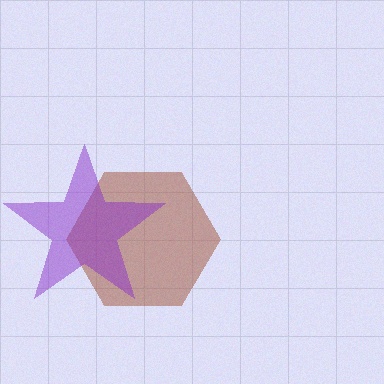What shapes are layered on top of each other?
The layered shapes are: a brown hexagon, a purple star.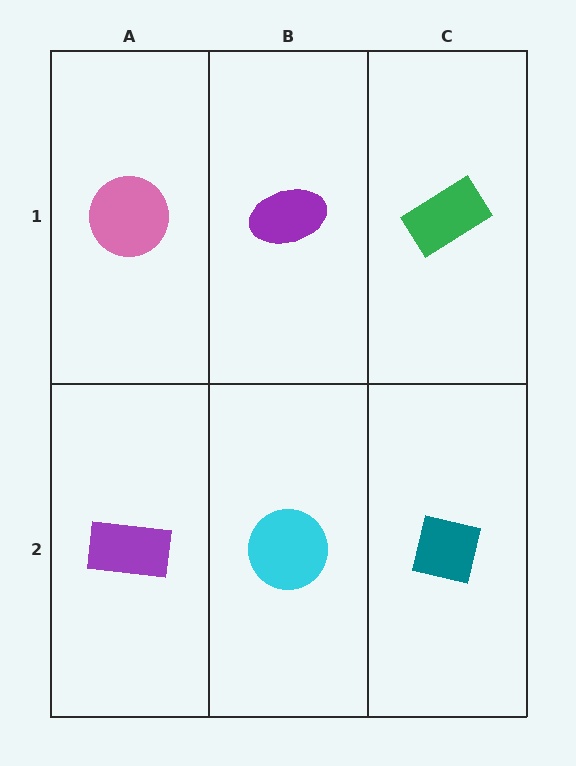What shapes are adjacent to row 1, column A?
A purple rectangle (row 2, column A), a purple ellipse (row 1, column B).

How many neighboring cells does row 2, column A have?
2.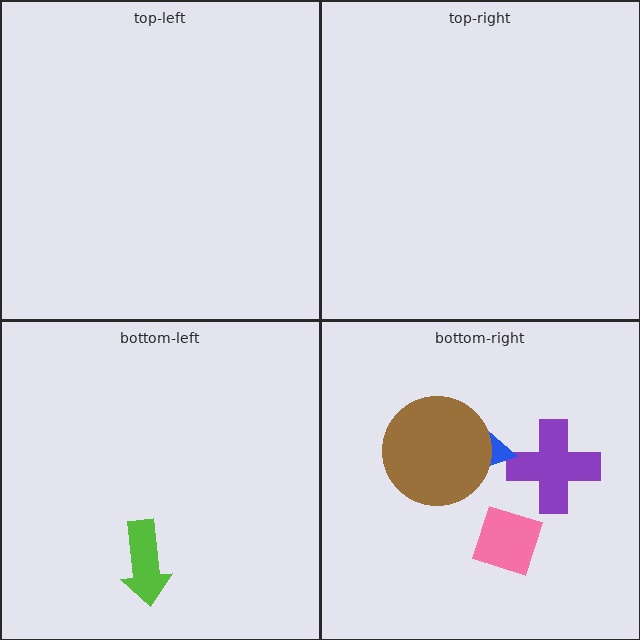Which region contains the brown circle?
The bottom-right region.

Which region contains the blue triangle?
The bottom-right region.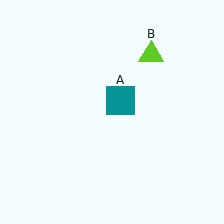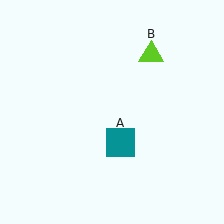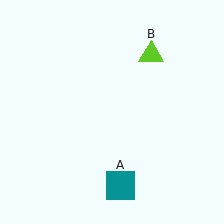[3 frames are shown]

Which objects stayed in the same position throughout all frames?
Lime triangle (object B) remained stationary.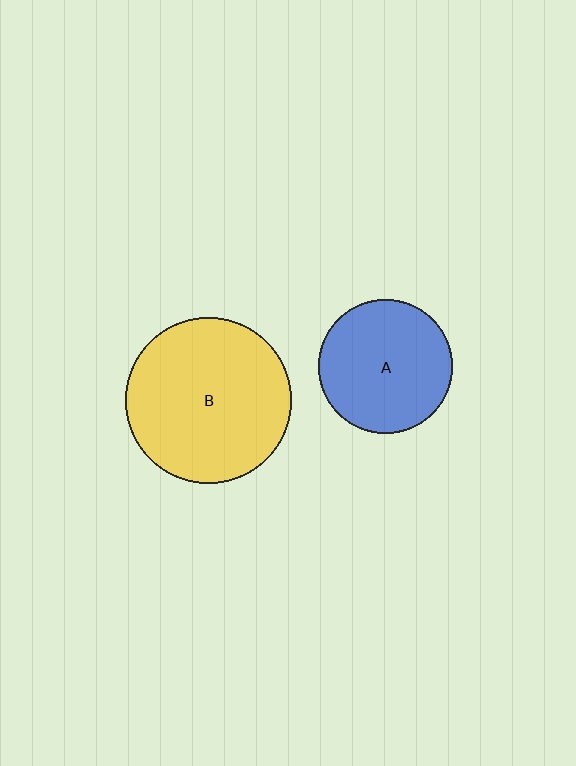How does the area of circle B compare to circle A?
Approximately 1.5 times.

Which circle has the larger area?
Circle B (yellow).